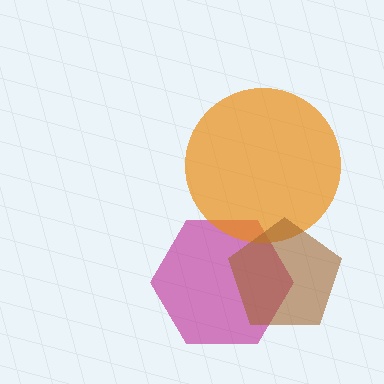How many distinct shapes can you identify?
There are 3 distinct shapes: a magenta hexagon, an orange circle, a brown pentagon.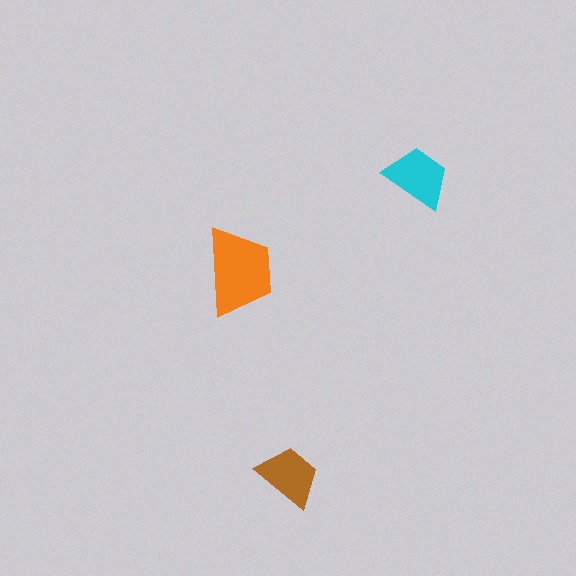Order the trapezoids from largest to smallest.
the orange one, the cyan one, the brown one.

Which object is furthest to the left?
The orange trapezoid is leftmost.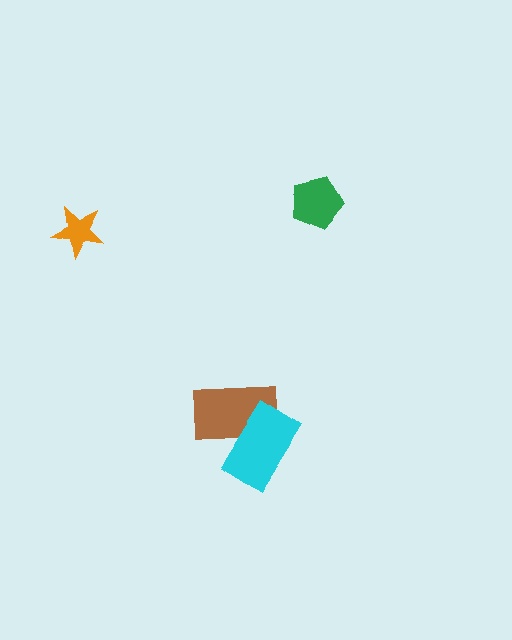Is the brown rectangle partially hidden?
Yes, it is partially covered by another shape.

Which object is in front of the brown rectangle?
The cyan rectangle is in front of the brown rectangle.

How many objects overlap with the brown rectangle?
1 object overlaps with the brown rectangle.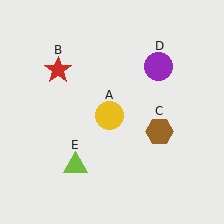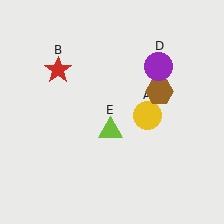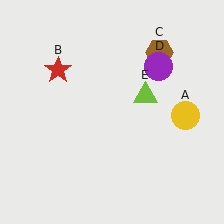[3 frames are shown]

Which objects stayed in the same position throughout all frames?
Red star (object B) and purple circle (object D) remained stationary.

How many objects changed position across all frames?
3 objects changed position: yellow circle (object A), brown hexagon (object C), lime triangle (object E).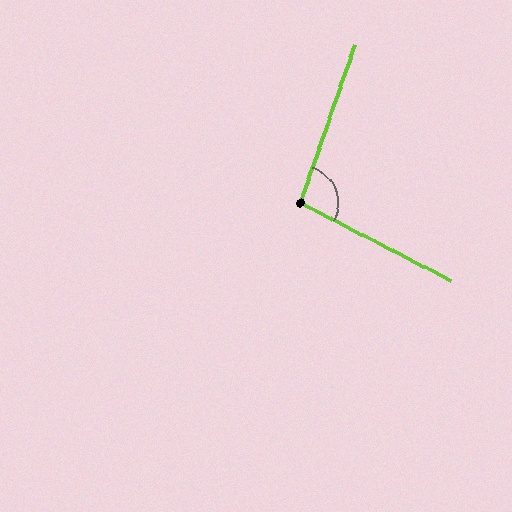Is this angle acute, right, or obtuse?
It is obtuse.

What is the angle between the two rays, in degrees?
Approximately 98 degrees.